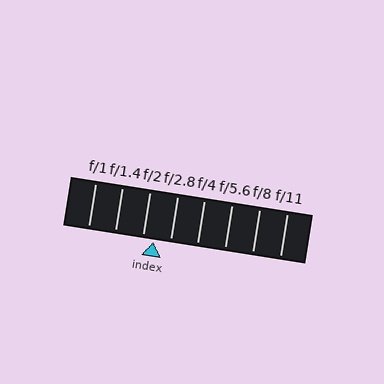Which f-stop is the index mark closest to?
The index mark is closest to f/2.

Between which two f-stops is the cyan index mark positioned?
The index mark is between f/2 and f/2.8.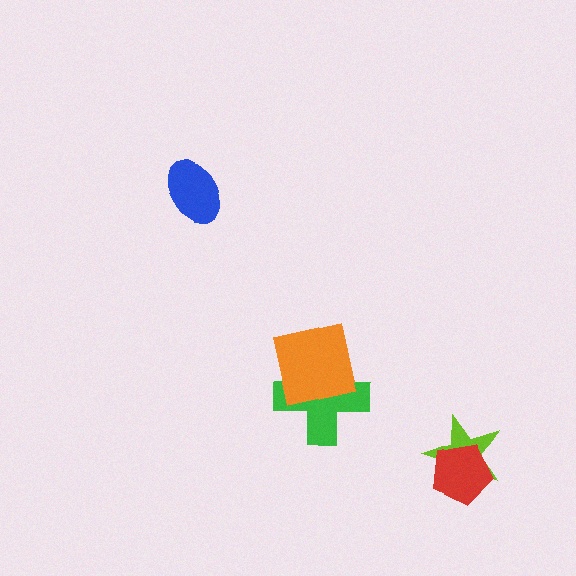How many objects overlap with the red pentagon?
1 object overlaps with the red pentagon.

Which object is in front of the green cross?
The orange square is in front of the green cross.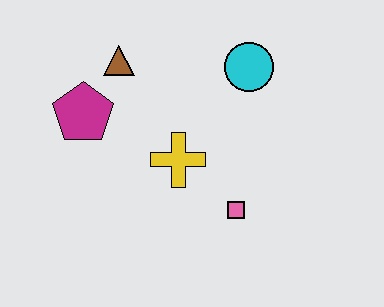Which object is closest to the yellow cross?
The pink square is closest to the yellow cross.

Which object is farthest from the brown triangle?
The pink square is farthest from the brown triangle.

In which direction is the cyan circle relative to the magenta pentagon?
The cyan circle is to the right of the magenta pentagon.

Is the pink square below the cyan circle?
Yes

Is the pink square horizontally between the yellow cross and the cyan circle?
Yes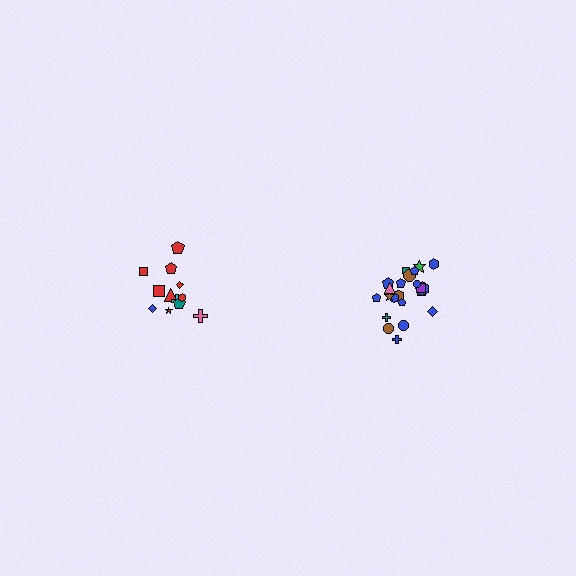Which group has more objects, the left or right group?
The right group.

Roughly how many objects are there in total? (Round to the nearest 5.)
Roughly 35 objects in total.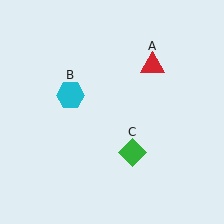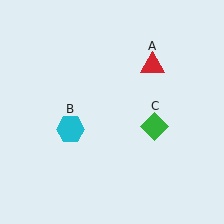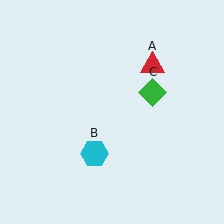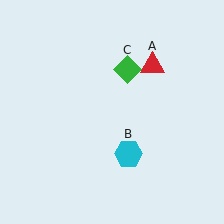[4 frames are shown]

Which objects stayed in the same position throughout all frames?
Red triangle (object A) remained stationary.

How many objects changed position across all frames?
2 objects changed position: cyan hexagon (object B), green diamond (object C).